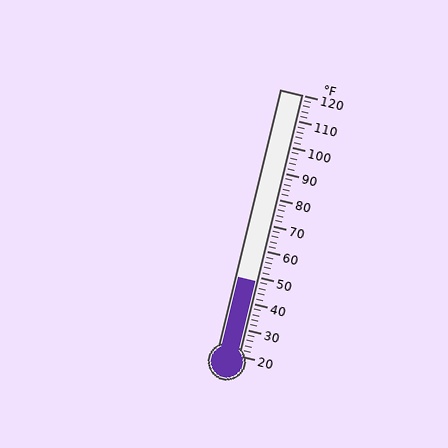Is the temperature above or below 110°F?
The temperature is below 110°F.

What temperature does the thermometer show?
The thermometer shows approximately 48°F.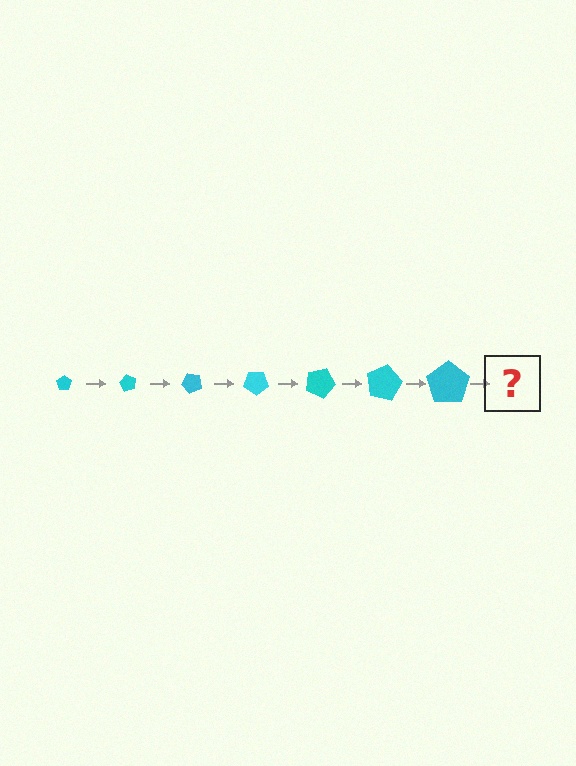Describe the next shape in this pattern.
It should be a pentagon, larger than the previous one and rotated 420 degrees from the start.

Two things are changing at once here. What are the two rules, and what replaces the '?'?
The two rules are that the pentagon grows larger each step and it rotates 60 degrees each step. The '?' should be a pentagon, larger than the previous one and rotated 420 degrees from the start.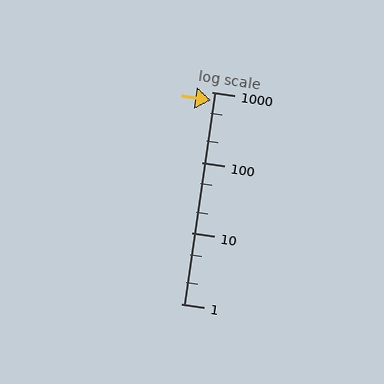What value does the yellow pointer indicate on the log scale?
The pointer indicates approximately 760.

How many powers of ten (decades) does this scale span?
The scale spans 3 decades, from 1 to 1000.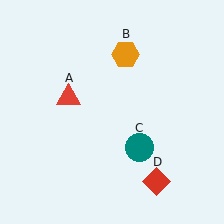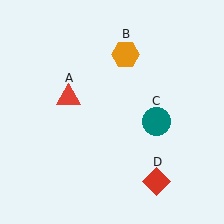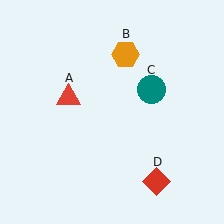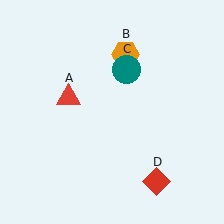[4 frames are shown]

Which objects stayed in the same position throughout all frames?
Red triangle (object A) and orange hexagon (object B) and red diamond (object D) remained stationary.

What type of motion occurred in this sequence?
The teal circle (object C) rotated counterclockwise around the center of the scene.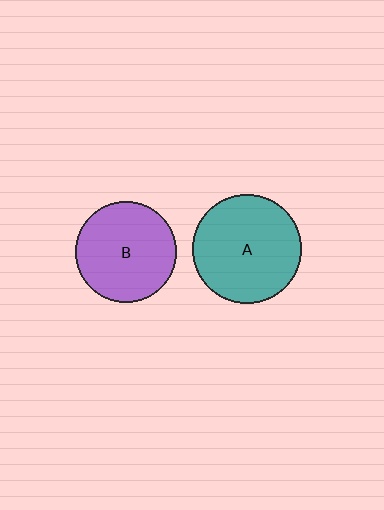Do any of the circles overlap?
No, none of the circles overlap.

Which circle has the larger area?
Circle A (teal).